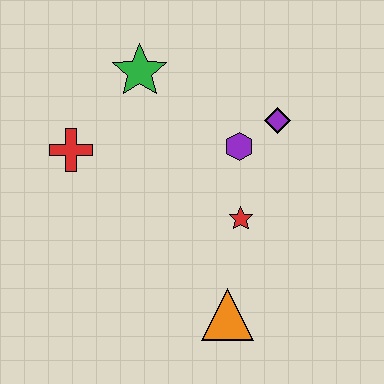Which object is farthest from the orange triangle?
The green star is farthest from the orange triangle.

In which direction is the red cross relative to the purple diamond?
The red cross is to the left of the purple diamond.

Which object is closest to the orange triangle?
The red star is closest to the orange triangle.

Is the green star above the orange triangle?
Yes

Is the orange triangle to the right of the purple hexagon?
No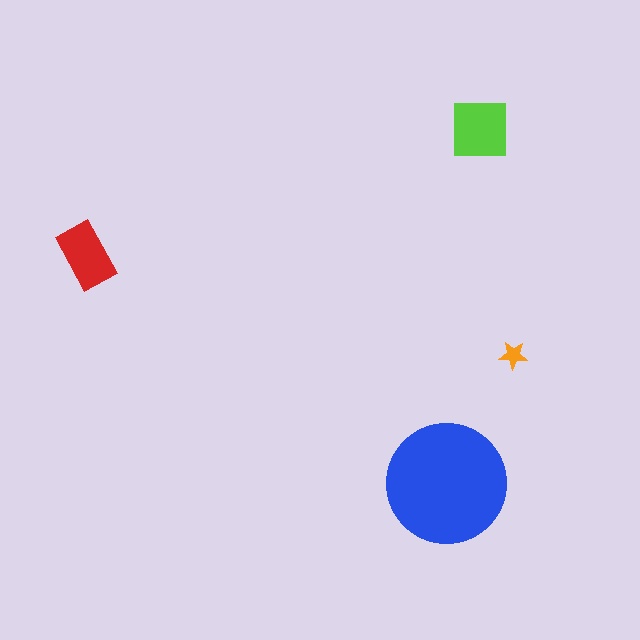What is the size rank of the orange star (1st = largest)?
4th.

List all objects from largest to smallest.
The blue circle, the lime square, the red rectangle, the orange star.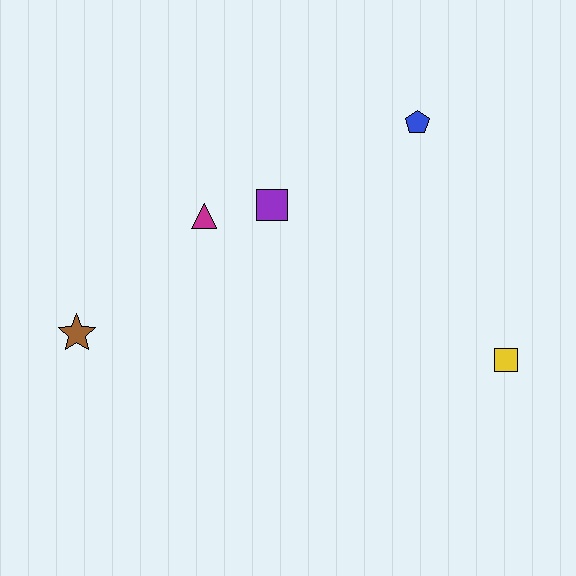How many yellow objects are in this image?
There is 1 yellow object.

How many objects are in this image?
There are 5 objects.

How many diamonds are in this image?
There are no diamonds.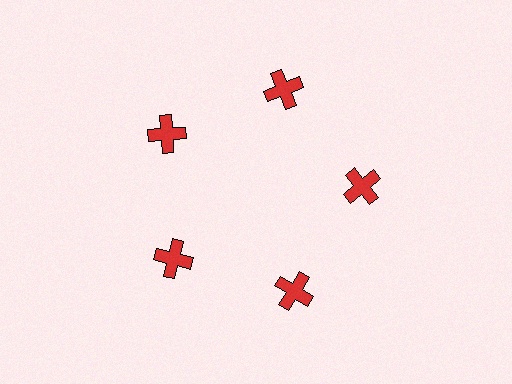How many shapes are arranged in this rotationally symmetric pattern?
There are 5 shapes, arranged in 5 groups of 1.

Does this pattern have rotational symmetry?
Yes, this pattern has 5-fold rotational symmetry. It looks the same after rotating 72 degrees around the center.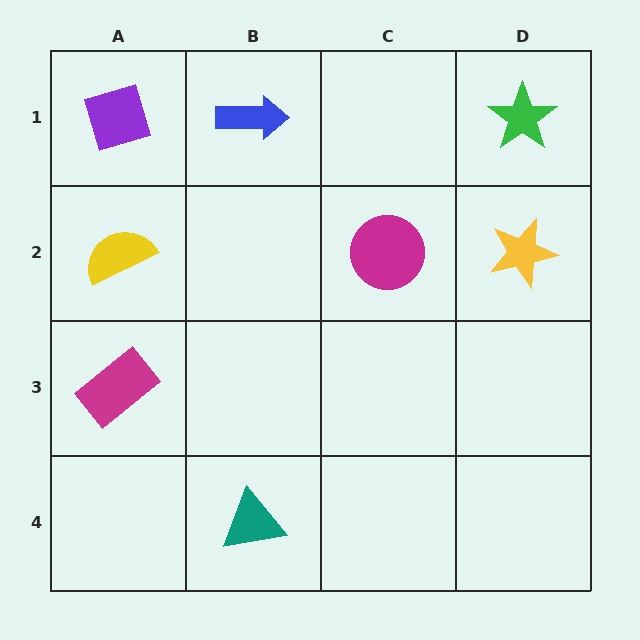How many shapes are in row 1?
3 shapes.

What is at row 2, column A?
A yellow semicircle.